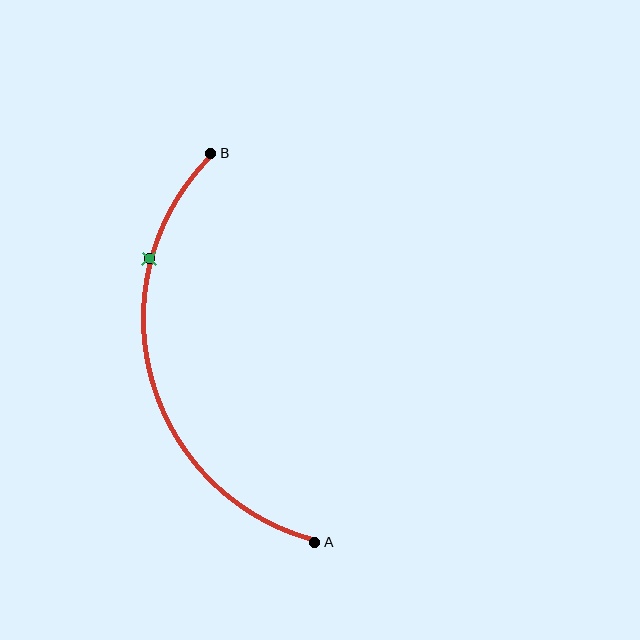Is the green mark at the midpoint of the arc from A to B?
No. The green mark lies on the arc but is closer to endpoint B. The arc midpoint would be at the point on the curve equidistant along the arc from both A and B.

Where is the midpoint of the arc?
The arc midpoint is the point on the curve farthest from the straight line joining A and B. It sits to the left of that line.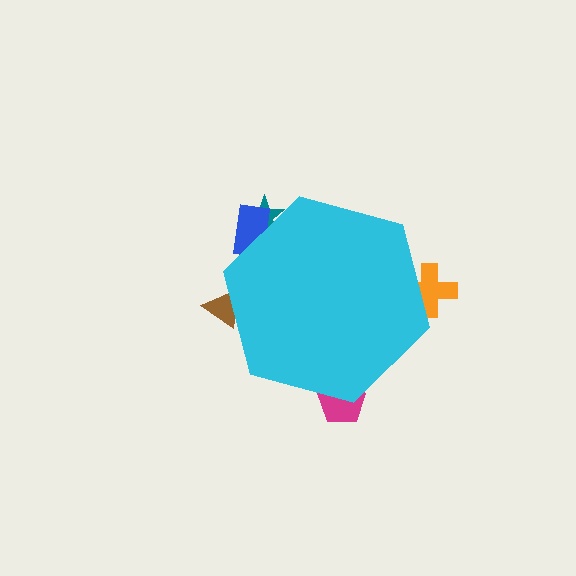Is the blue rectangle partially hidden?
Yes, the blue rectangle is partially hidden behind the cyan hexagon.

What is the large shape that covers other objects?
A cyan hexagon.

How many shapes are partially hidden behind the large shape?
5 shapes are partially hidden.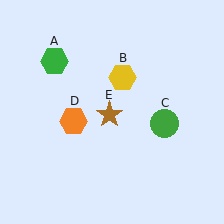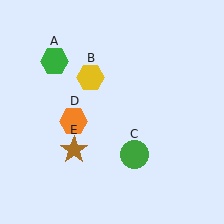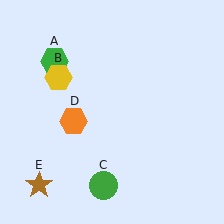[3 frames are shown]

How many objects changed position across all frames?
3 objects changed position: yellow hexagon (object B), green circle (object C), brown star (object E).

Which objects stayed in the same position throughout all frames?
Green hexagon (object A) and orange hexagon (object D) remained stationary.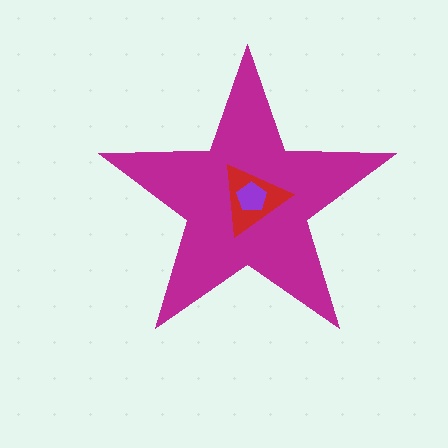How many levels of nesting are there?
3.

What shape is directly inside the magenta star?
The red triangle.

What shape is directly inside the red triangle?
The purple pentagon.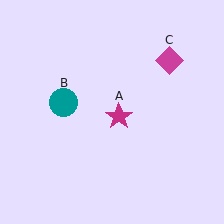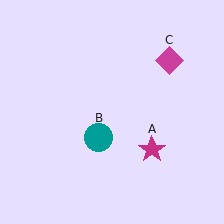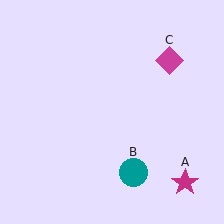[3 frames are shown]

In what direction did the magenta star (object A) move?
The magenta star (object A) moved down and to the right.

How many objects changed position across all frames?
2 objects changed position: magenta star (object A), teal circle (object B).